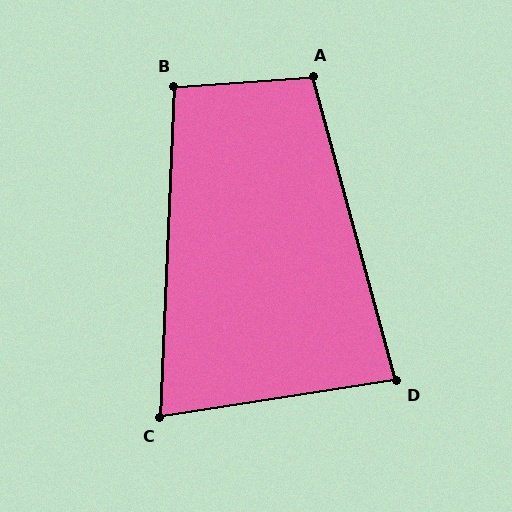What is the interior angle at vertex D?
Approximately 84 degrees (acute).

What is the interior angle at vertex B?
Approximately 96 degrees (obtuse).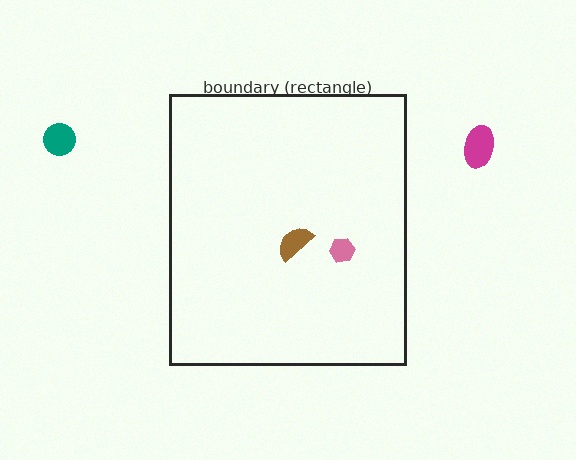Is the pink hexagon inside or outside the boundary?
Inside.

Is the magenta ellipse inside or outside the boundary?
Outside.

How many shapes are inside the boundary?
2 inside, 2 outside.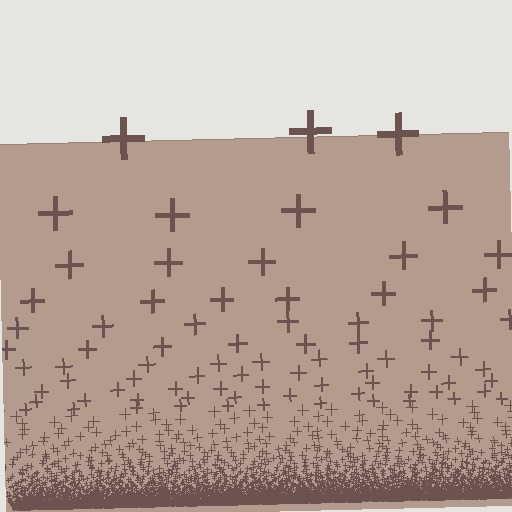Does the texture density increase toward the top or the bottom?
Density increases toward the bottom.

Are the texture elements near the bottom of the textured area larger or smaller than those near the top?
Smaller. The gradient is inverted — elements near the bottom are smaller and denser.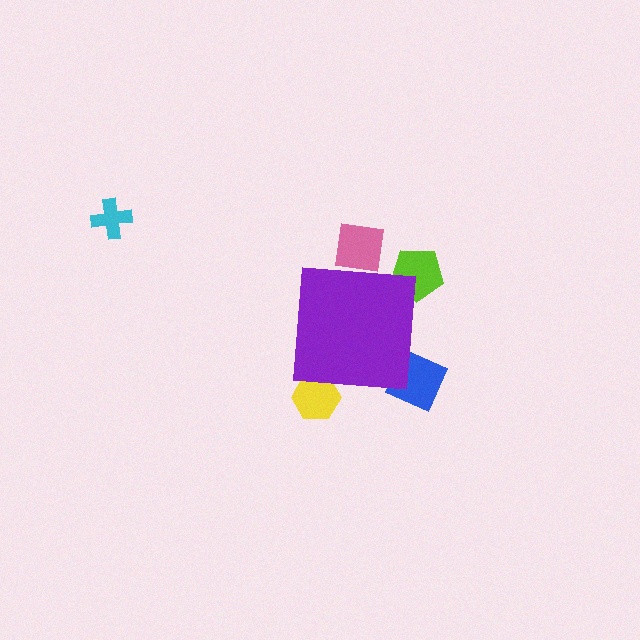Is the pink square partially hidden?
Yes, the pink square is partially hidden behind the purple square.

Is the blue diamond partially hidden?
Yes, the blue diamond is partially hidden behind the purple square.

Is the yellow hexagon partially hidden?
Yes, the yellow hexagon is partially hidden behind the purple square.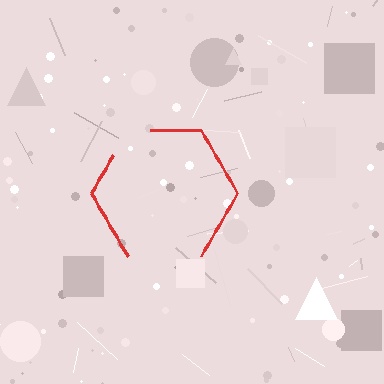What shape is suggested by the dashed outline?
The dashed outline suggests a hexagon.